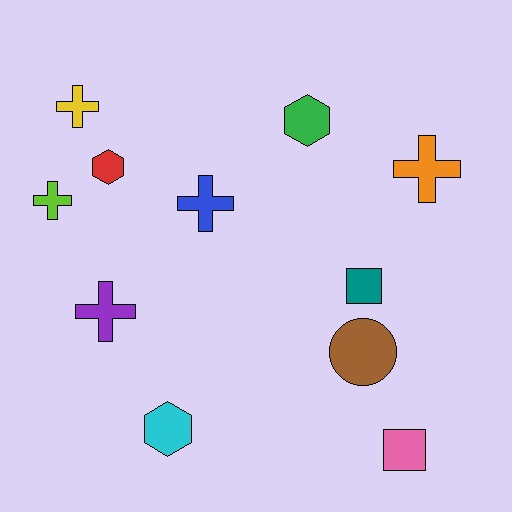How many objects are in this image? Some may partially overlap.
There are 11 objects.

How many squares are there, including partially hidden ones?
There are 2 squares.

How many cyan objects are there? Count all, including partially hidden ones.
There is 1 cyan object.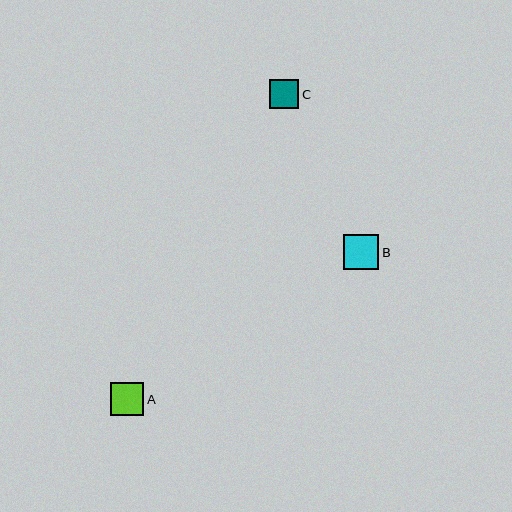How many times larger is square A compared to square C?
Square A is approximately 1.1 times the size of square C.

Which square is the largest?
Square B is the largest with a size of approximately 35 pixels.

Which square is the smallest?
Square C is the smallest with a size of approximately 30 pixels.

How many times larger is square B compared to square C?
Square B is approximately 1.2 times the size of square C.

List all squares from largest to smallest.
From largest to smallest: B, A, C.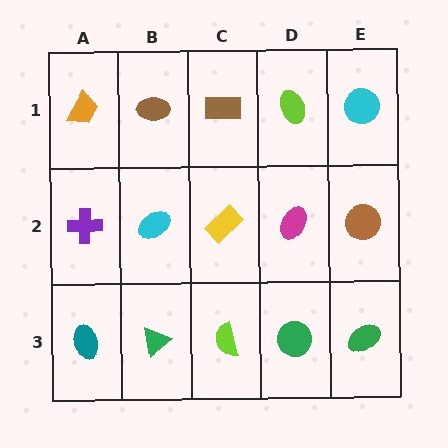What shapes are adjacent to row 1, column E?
A brown circle (row 2, column E), a lime ellipse (row 1, column D).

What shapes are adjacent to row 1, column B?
A cyan ellipse (row 2, column B), an orange trapezoid (row 1, column A), a brown rectangle (row 1, column C).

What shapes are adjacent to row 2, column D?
A lime ellipse (row 1, column D), a green circle (row 3, column D), a yellow rectangle (row 2, column C), a brown circle (row 2, column E).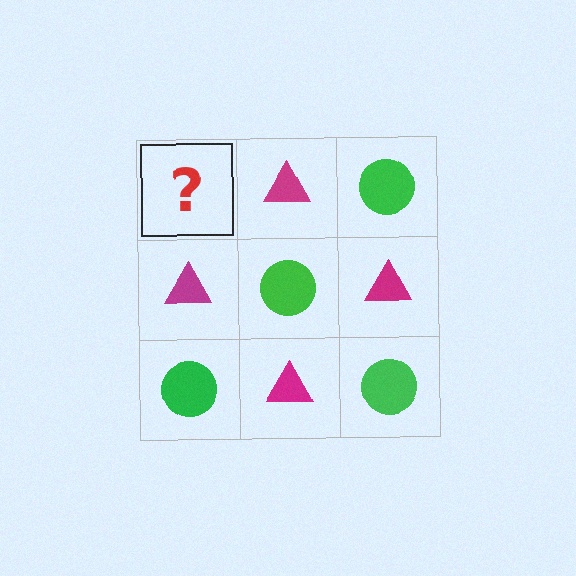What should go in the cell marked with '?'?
The missing cell should contain a green circle.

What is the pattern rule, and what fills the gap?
The rule is that it alternates green circle and magenta triangle in a checkerboard pattern. The gap should be filled with a green circle.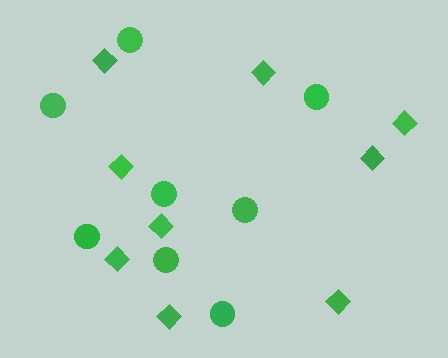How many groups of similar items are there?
There are 2 groups: one group of circles (8) and one group of diamonds (9).